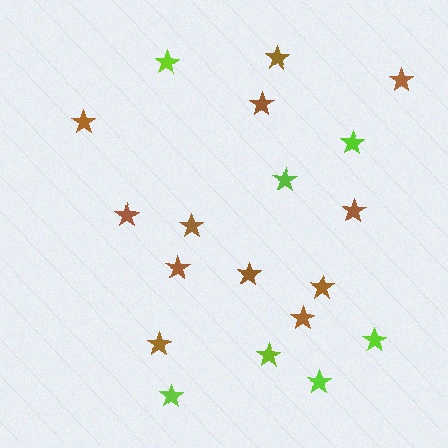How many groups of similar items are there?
There are 2 groups: one group of brown stars (12) and one group of lime stars (7).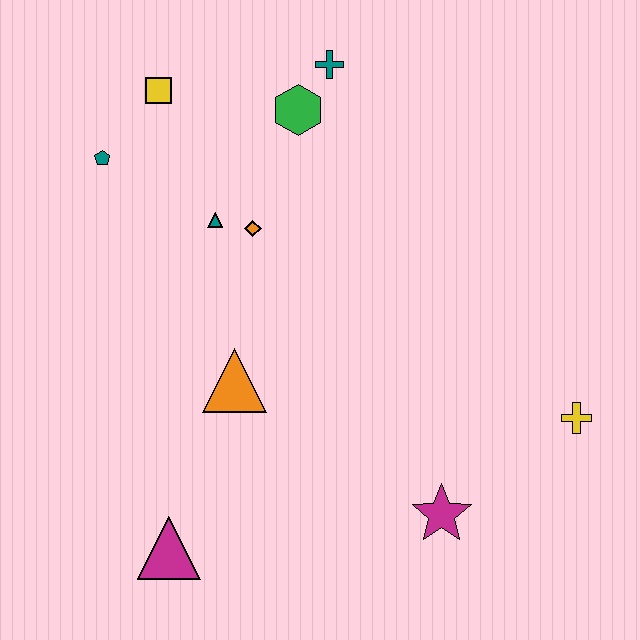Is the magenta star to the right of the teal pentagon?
Yes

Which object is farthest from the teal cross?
The magenta triangle is farthest from the teal cross.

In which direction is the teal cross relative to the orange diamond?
The teal cross is above the orange diamond.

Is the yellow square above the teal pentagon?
Yes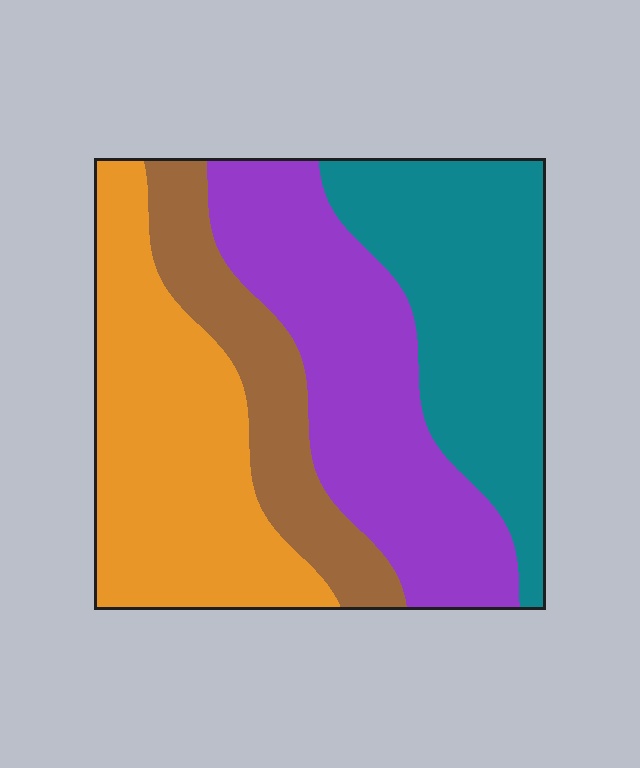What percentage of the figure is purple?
Purple covers about 30% of the figure.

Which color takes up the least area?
Brown, at roughly 15%.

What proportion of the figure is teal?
Teal covers roughly 25% of the figure.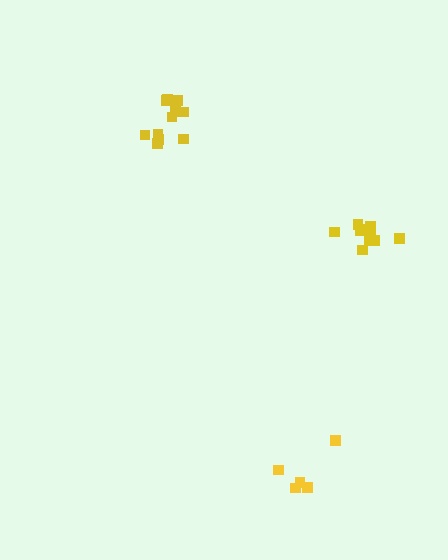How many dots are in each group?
Group 1: 10 dots, Group 2: 11 dots, Group 3: 5 dots (26 total).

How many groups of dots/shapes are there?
There are 3 groups.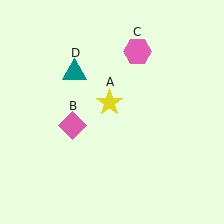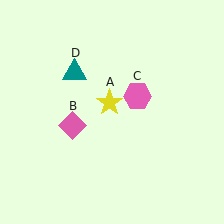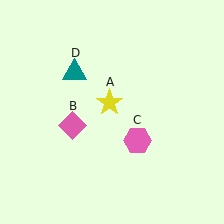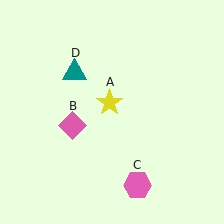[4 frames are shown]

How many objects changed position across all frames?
1 object changed position: pink hexagon (object C).